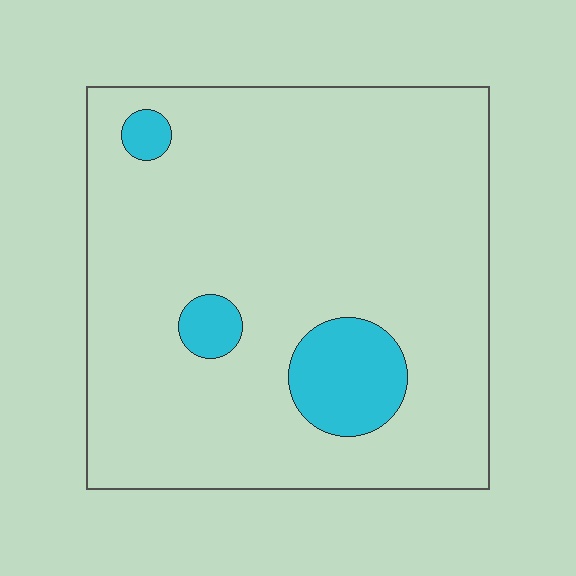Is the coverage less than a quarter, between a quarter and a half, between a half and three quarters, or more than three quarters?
Less than a quarter.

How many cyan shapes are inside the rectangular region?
3.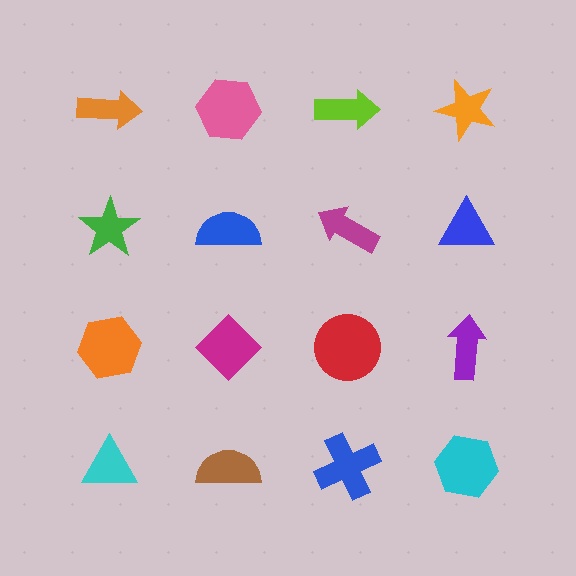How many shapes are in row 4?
4 shapes.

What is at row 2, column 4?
A blue triangle.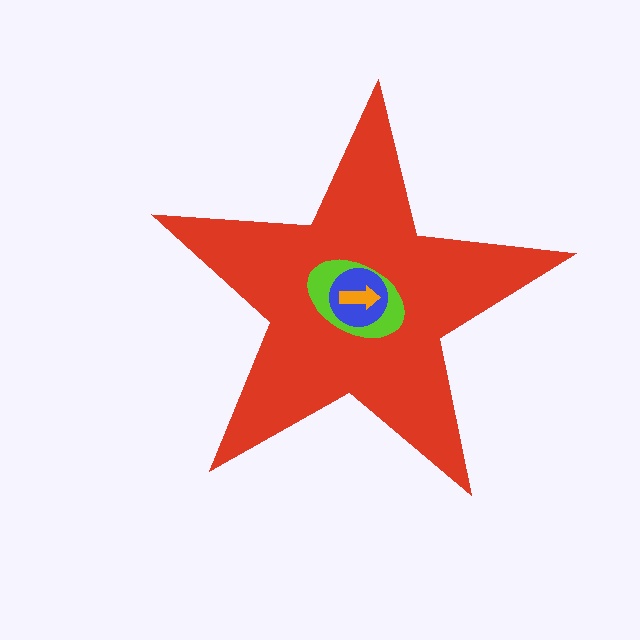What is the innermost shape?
The orange arrow.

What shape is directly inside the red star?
The lime ellipse.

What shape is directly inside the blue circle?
The orange arrow.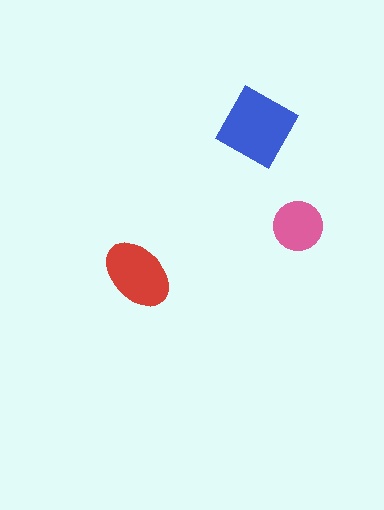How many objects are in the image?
There are 3 objects in the image.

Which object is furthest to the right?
The pink circle is rightmost.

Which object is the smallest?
The pink circle.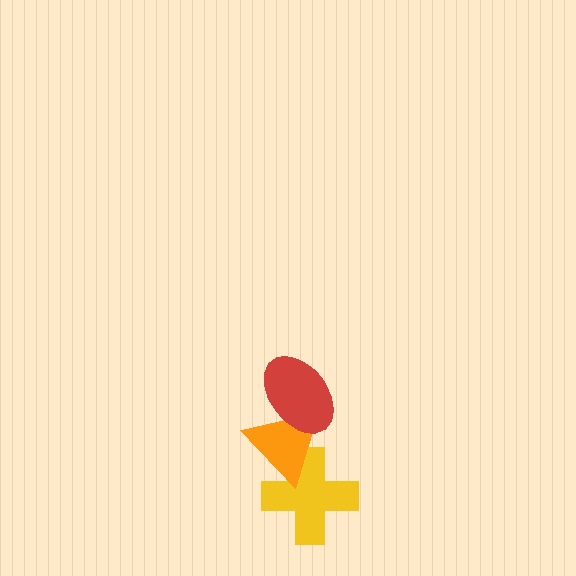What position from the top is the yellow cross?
The yellow cross is 3rd from the top.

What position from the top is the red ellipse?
The red ellipse is 1st from the top.